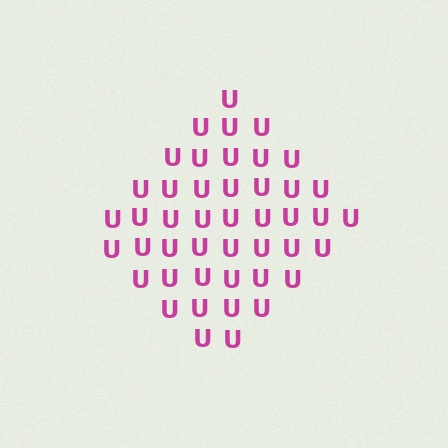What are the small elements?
The small elements are letter U's.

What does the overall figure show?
The overall figure shows a diamond.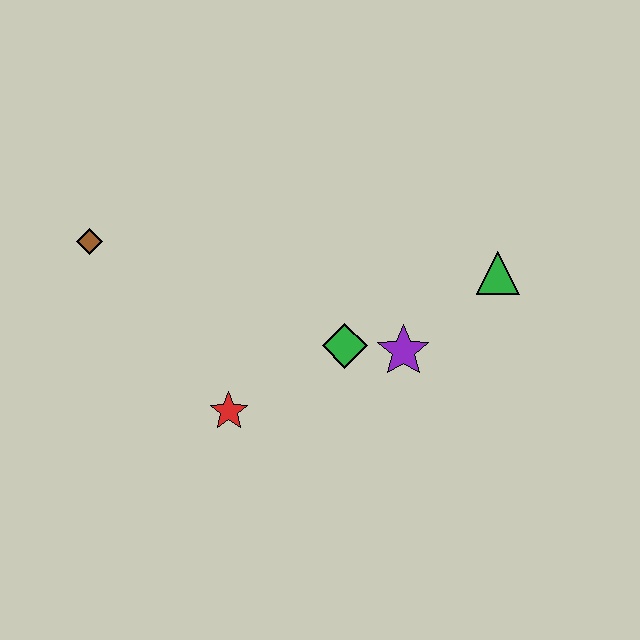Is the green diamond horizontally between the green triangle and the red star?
Yes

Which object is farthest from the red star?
The green triangle is farthest from the red star.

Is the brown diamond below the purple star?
No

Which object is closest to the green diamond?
The purple star is closest to the green diamond.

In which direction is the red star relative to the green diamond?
The red star is to the left of the green diamond.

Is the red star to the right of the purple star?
No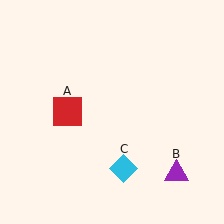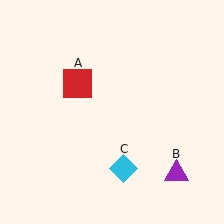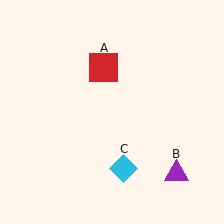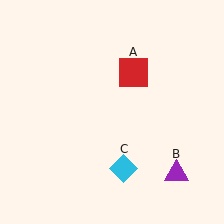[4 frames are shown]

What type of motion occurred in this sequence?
The red square (object A) rotated clockwise around the center of the scene.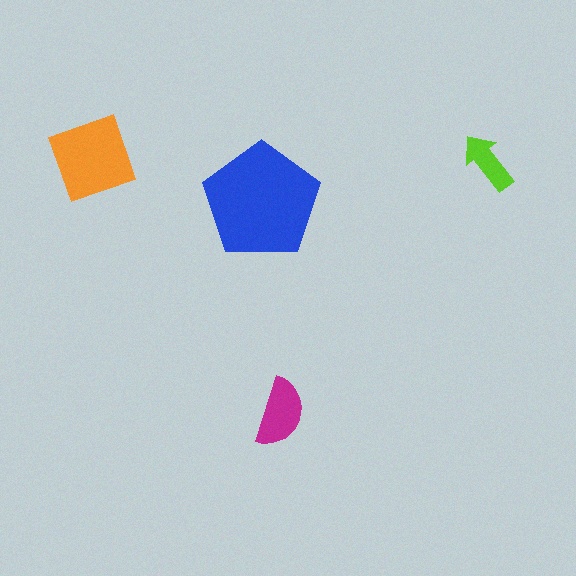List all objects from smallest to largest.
The lime arrow, the magenta semicircle, the orange diamond, the blue pentagon.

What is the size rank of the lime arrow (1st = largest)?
4th.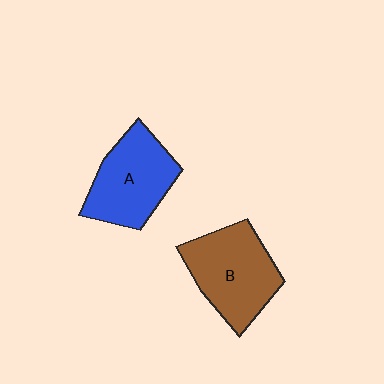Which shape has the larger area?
Shape B (brown).